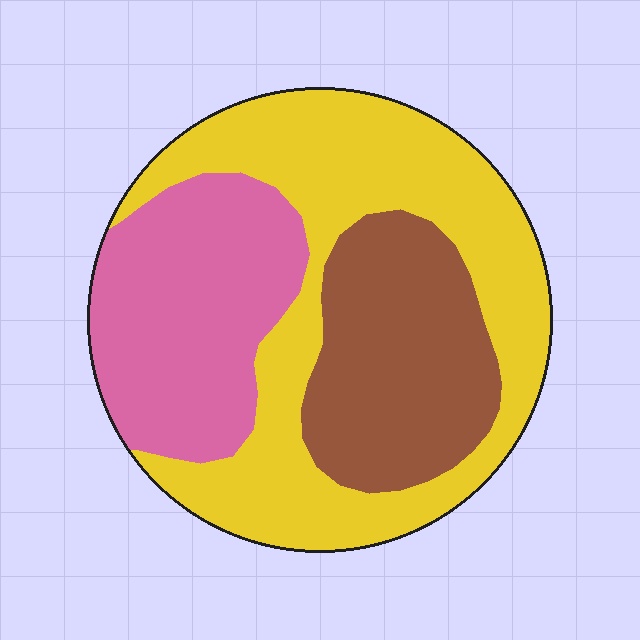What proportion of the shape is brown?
Brown covers 25% of the shape.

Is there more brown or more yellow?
Yellow.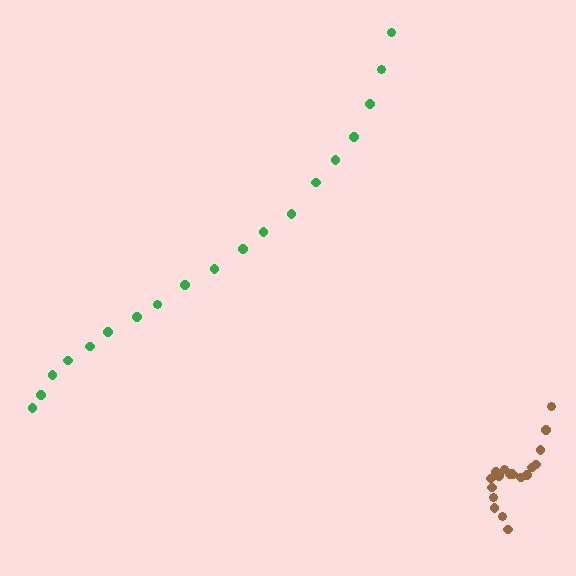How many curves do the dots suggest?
There are 2 distinct paths.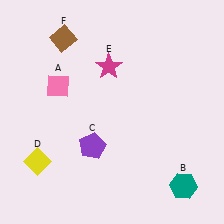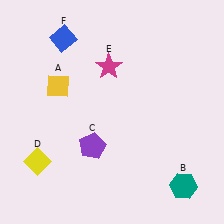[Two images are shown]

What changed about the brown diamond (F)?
In Image 1, F is brown. In Image 2, it changed to blue.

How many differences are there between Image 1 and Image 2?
There are 2 differences between the two images.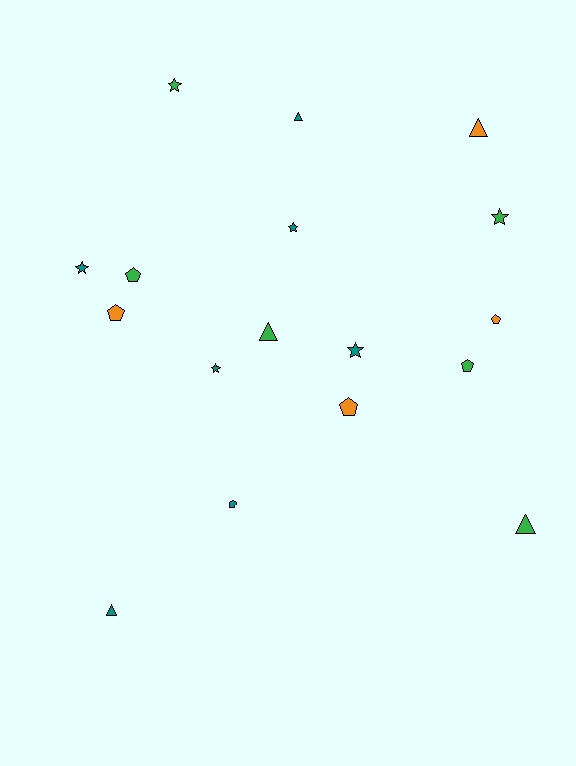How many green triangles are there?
There are 2 green triangles.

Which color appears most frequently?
Teal, with 7 objects.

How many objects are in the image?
There are 17 objects.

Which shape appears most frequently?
Pentagon, with 6 objects.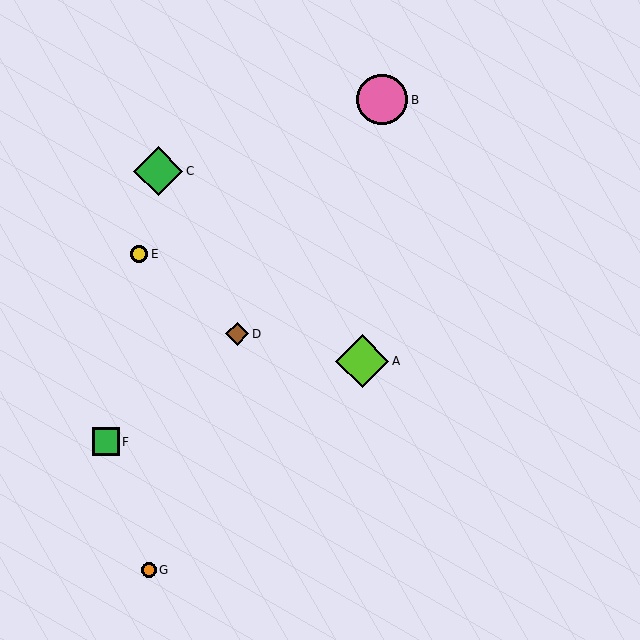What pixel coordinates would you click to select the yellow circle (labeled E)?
Click at (139, 254) to select the yellow circle E.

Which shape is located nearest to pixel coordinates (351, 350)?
The lime diamond (labeled A) at (362, 361) is nearest to that location.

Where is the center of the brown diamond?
The center of the brown diamond is at (237, 334).